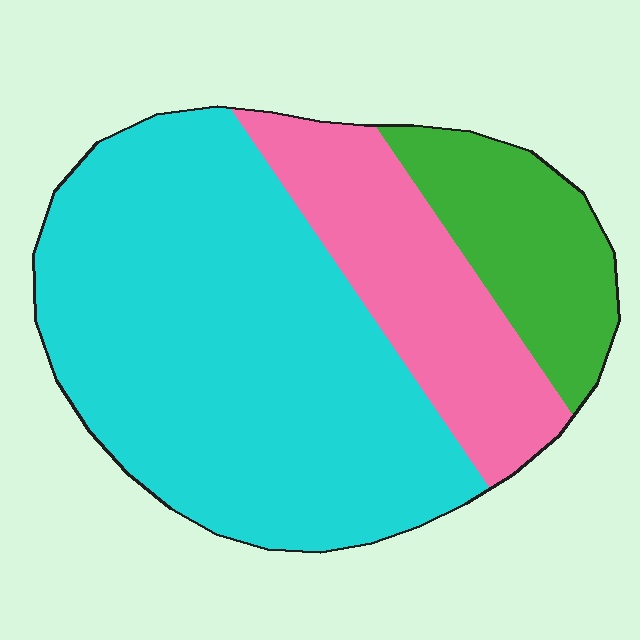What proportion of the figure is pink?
Pink covers about 20% of the figure.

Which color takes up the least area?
Green, at roughly 15%.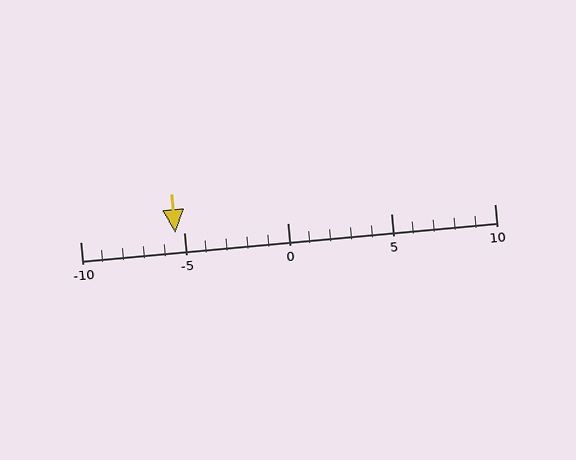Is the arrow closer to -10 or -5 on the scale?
The arrow is closer to -5.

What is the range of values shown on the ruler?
The ruler shows values from -10 to 10.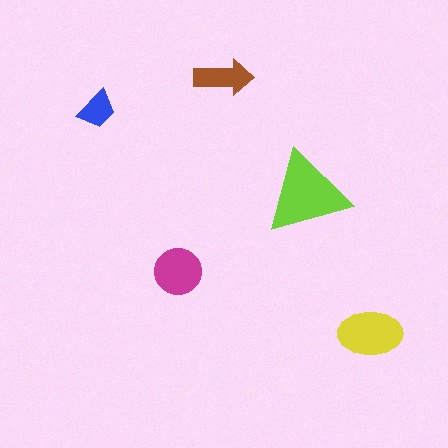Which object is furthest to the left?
The blue trapezoid is leftmost.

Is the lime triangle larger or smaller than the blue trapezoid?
Larger.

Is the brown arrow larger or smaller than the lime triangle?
Smaller.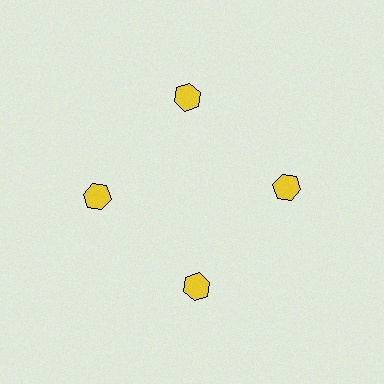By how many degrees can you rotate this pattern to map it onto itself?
The pattern maps onto itself every 90 degrees of rotation.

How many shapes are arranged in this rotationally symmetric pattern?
There are 4 shapes, arranged in 4 groups of 1.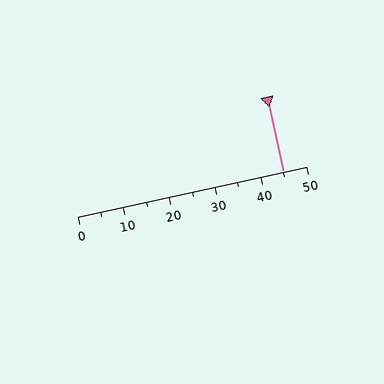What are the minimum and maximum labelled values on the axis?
The axis runs from 0 to 50.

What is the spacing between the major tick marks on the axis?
The major ticks are spaced 10 apart.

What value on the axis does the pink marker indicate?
The marker indicates approximately 45.